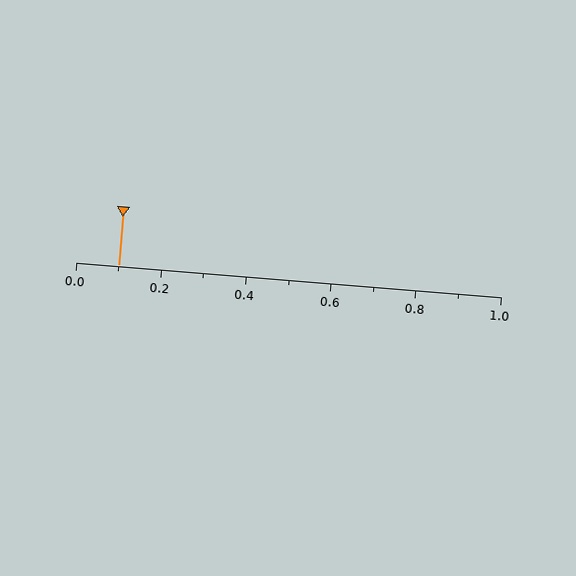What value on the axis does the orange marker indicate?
The marker indicates approximately 0.1.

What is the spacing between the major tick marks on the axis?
The major ticks are spaced 0.2 apart.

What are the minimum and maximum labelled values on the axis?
The axis runs from 0.0 to 1.0.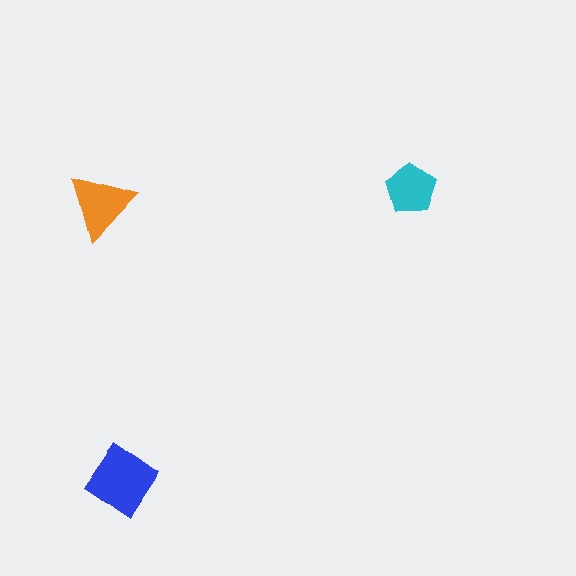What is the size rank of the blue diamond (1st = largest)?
1st.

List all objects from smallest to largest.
The cyan pentagon, the orange triangle, the blue diamond.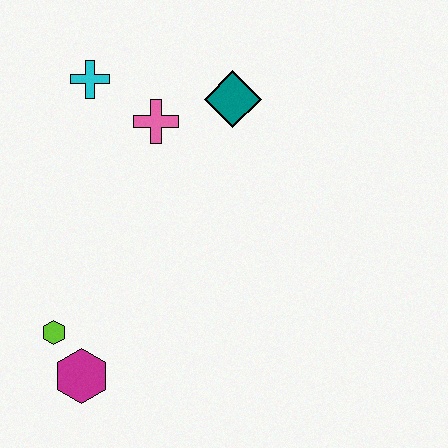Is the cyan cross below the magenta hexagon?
No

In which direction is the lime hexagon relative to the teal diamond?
The lime hexagon is below the teal diamond.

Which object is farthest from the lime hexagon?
The teal diamond is farthest from the lime hexagon.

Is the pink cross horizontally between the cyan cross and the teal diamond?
Yes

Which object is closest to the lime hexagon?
The magenta hexagon is closest to the lime hexagon.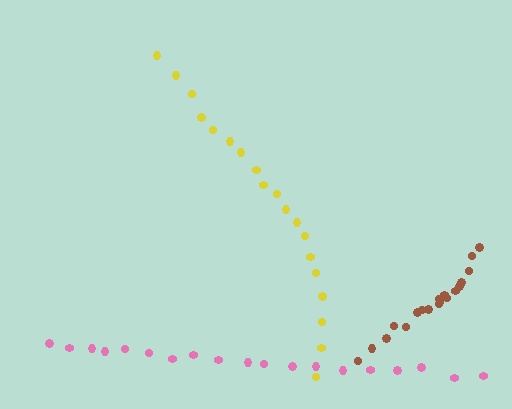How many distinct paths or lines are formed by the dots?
There are 3 distinct paths.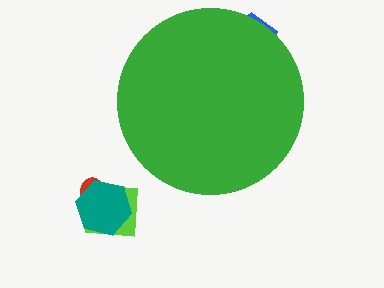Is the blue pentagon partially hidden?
Yes, the blue pentagon is partially hidden behind the green circle.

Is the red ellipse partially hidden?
No, the red ellipse is fully visible.